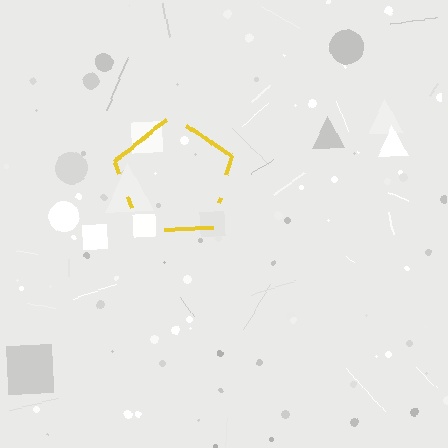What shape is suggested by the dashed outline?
The dashed outline suggests a pentagon.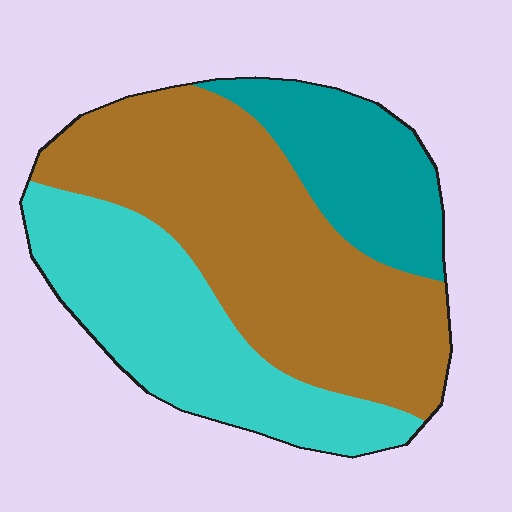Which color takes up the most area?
Brown, at roughly 50%.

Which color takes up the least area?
Teal, at roughly 20%.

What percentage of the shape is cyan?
Cyan takes up about one third (1/3) of the shape.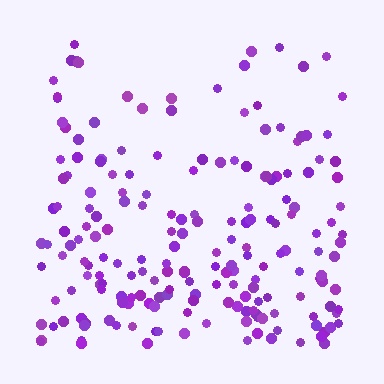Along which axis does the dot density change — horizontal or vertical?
Vertical.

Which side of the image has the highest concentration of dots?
The bottom.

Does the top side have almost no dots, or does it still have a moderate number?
Still a moderate number, just noticeably fewer than the bottom.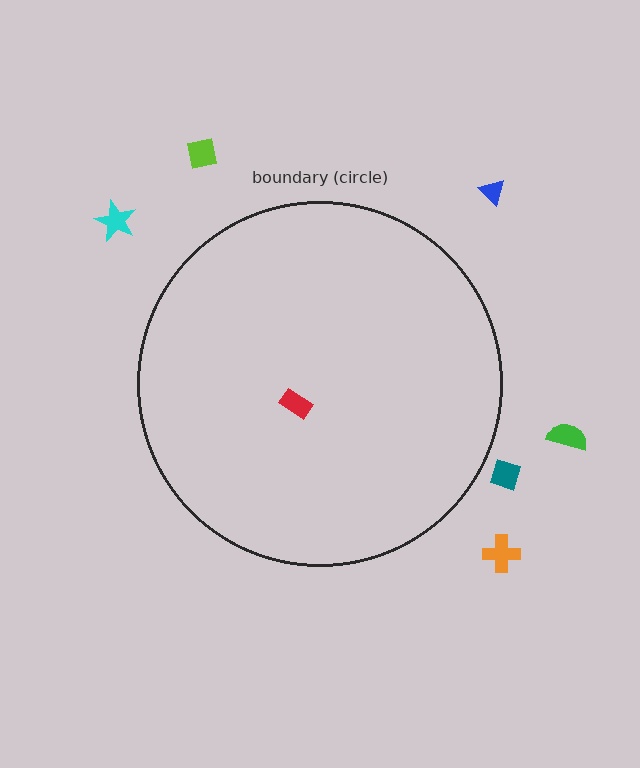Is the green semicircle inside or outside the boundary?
Outside.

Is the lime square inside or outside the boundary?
Outside.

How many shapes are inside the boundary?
1 inside, 6 outside.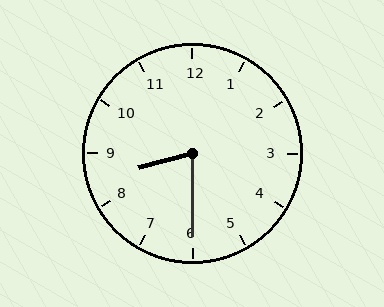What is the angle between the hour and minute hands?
Approximately 75 degrees.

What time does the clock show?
8:30.